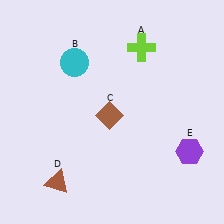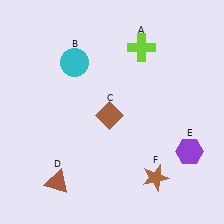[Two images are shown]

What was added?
A brown star (F) was added in Image 2.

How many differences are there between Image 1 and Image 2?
There is 1 difference between the two images.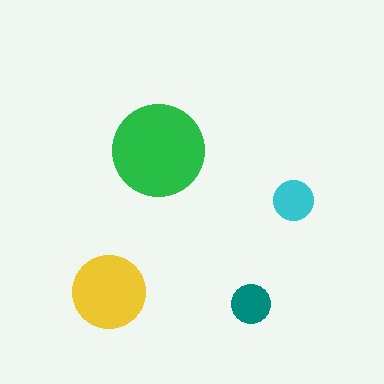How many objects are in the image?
There are 4 objects in the image.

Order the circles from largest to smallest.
the green one, the yellow one, the cyan one, the teal one.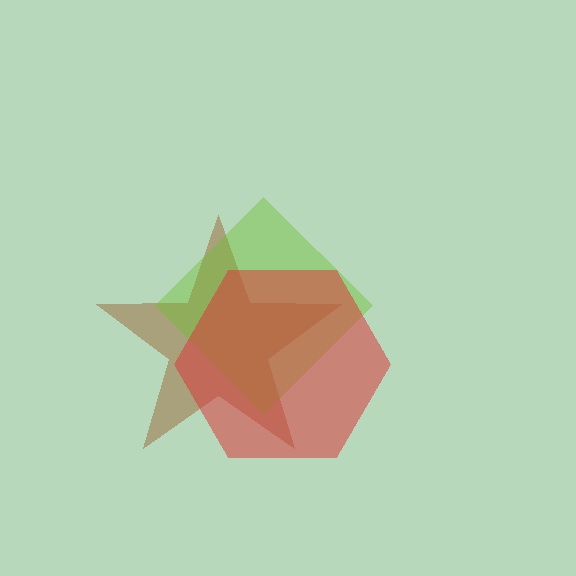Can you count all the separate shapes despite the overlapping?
Yes, there are 3 separate shapes.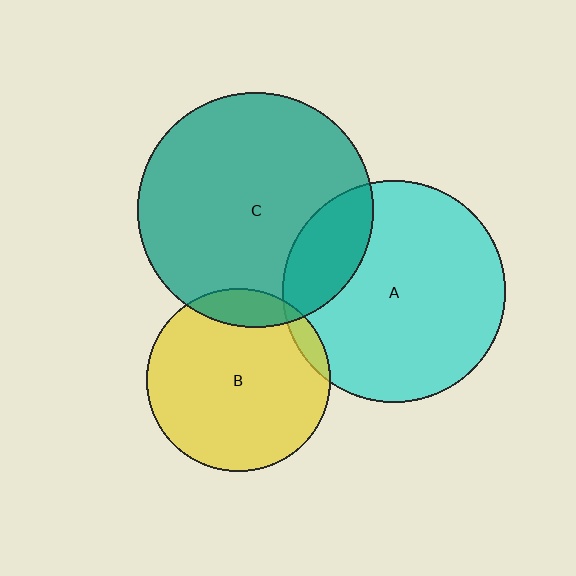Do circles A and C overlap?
Yes.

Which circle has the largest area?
Circle C (teal).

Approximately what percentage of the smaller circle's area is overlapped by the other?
Approximately 20%.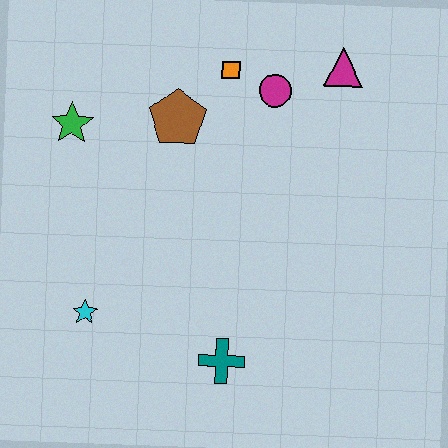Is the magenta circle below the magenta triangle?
Yes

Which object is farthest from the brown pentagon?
The teal cross is farthest from the brown pentagon.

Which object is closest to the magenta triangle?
The magenta circle is closest to the magenta triangle.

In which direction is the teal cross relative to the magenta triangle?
The teal cross is below the magenta triangle.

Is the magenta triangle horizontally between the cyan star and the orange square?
No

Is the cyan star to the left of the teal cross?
Yes